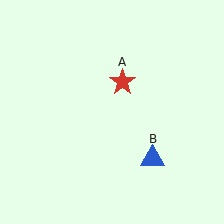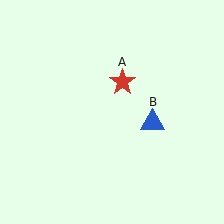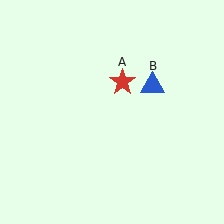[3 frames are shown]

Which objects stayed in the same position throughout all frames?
Red star (object A) remained stationary.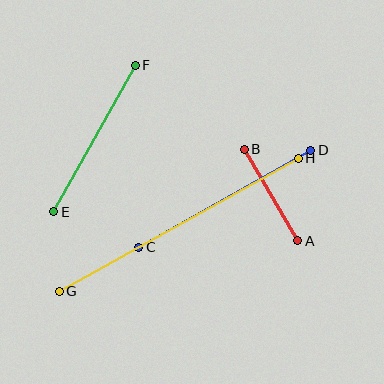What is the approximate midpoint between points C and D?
The midpoint is at approximately (225, 199) pixels.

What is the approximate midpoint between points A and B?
The midpoint is at approximately (271, 195) pixels.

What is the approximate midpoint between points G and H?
The midpoint is at approximately (179, 225) pixels.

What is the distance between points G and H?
The distance is approximately 273 pixels.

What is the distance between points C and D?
The distance is approximately 197 pixels.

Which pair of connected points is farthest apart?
Points G and H are farthest apart.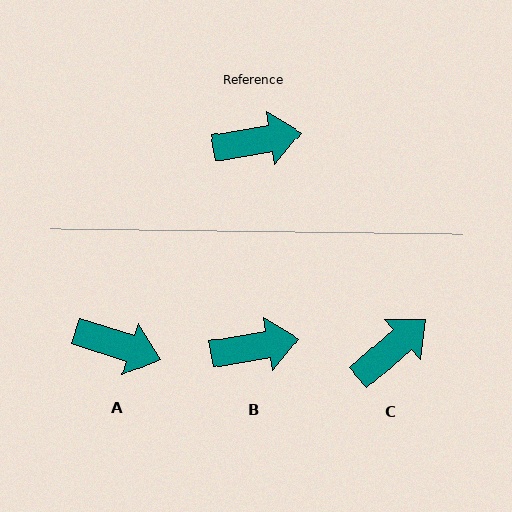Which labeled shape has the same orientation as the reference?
B.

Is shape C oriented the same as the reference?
No, it is off by about 31 degrees.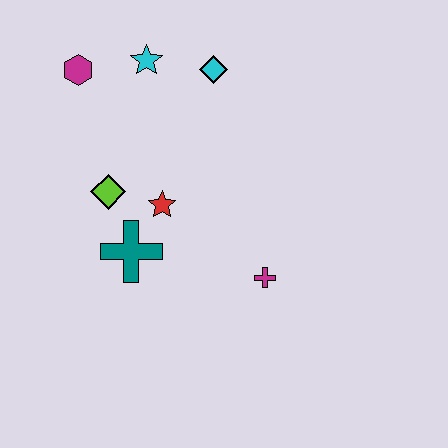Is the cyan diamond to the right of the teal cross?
Yes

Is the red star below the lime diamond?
Yes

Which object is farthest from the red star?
The magenta hexagon is farthest from the red star.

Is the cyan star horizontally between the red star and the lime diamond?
Yes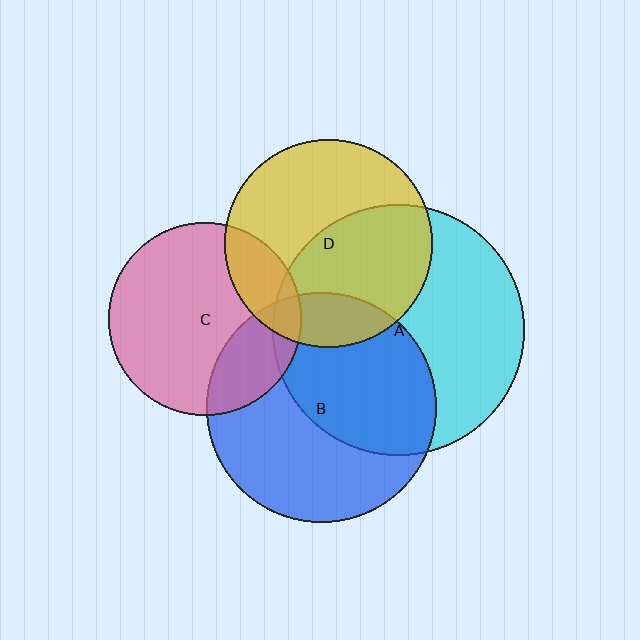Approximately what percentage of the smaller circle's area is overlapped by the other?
Approximately 20%.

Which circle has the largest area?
Circle A (cyan).